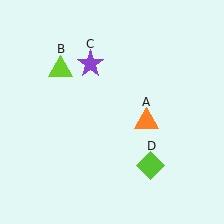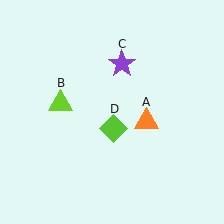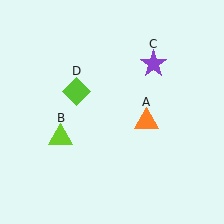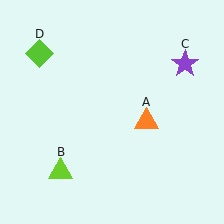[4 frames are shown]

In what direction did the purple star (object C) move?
The purple star (object C) moved right.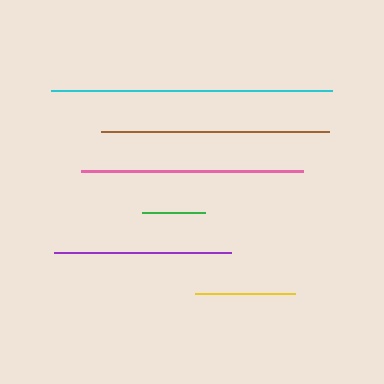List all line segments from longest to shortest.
From longest to shortest: cyan, brown, pink, purple, yellow, green.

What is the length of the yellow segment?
The yellow segment is approximately 100 pixels long.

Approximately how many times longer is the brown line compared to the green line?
The brown line is approximately 3.6 times the length of the green line.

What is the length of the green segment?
The green segment is approximately 63 pixels long.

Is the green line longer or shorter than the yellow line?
The yellow line is longer than the green line.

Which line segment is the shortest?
The green line is the shortest at approximately 63 pixels.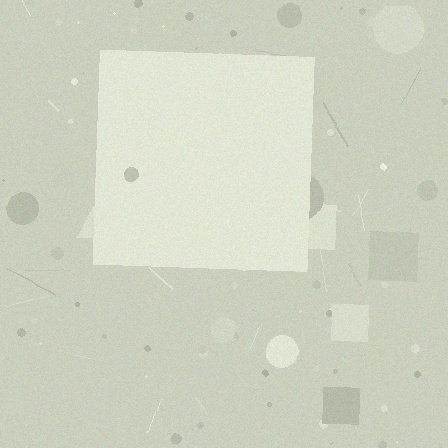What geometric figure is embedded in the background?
A square is embedded in the background.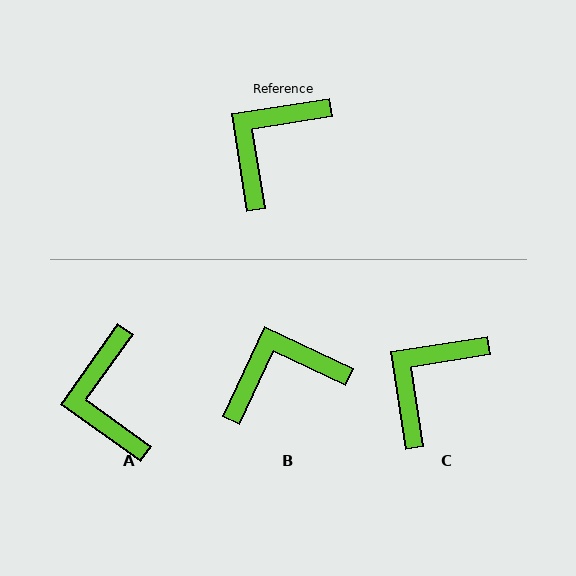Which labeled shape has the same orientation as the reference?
C.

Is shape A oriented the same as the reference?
No, it is off by about 46 degrees.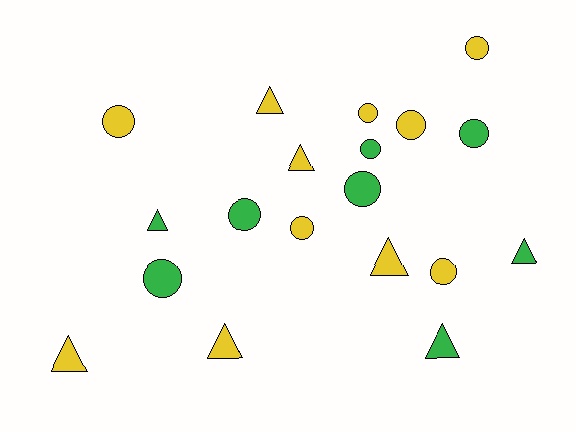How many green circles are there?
There are 5 green circles.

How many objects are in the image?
There are 19 objects.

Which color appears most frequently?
Yellow, with 11 objects.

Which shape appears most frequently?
Circle, with 11 objects.